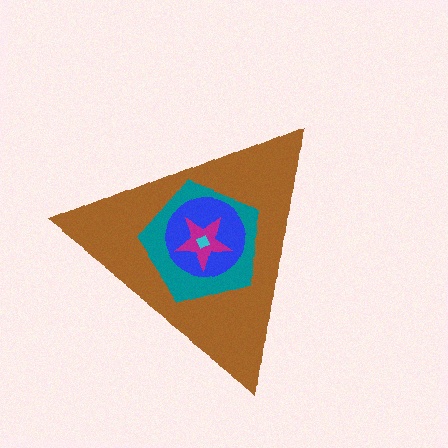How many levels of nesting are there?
5.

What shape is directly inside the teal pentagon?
The blue circle.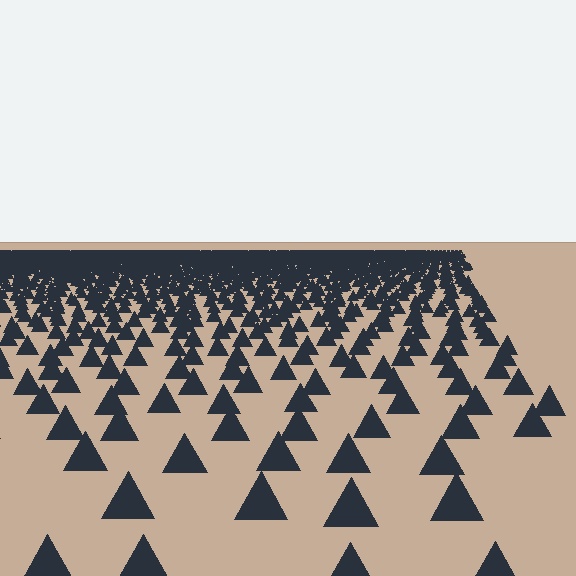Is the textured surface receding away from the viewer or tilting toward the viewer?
The surface is receding away from the viewer. Texture elements get smaller and denser toward the top.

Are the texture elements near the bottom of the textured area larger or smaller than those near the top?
Larger. Near the bottom, elements are closer to the viewer and appear at a bigger on-screen size.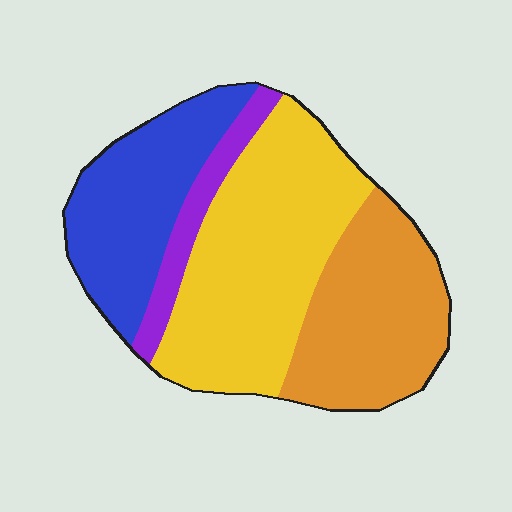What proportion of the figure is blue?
Blue covers around 25% of the figure.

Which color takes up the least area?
Purple, at roughly 10%.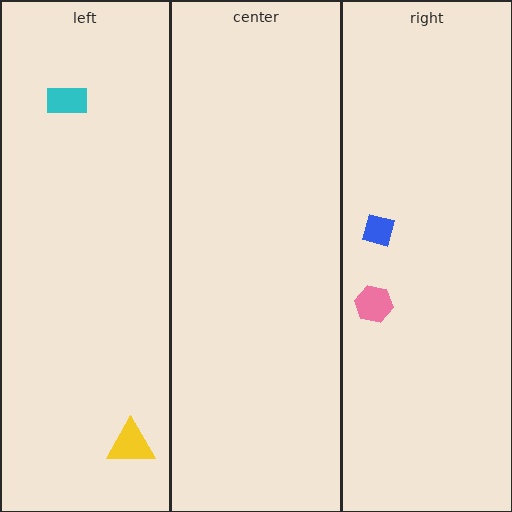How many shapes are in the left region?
2.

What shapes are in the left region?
The yellow triangle, the cyan rectangle.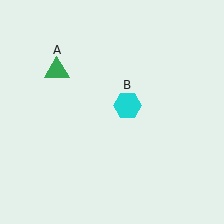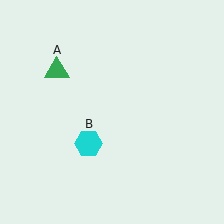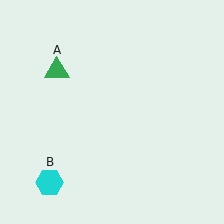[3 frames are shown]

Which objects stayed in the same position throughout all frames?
Green triangle (object A) remained stationary.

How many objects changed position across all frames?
1 object changed position: cyan hexagon (object B).